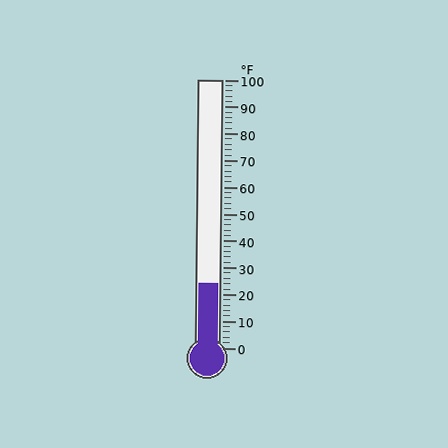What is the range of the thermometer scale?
The thermometer scale ranges from 0°F to 100°F.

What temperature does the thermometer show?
The thermometer shows approximately 24°F.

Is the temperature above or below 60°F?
The temperature is below 60°F.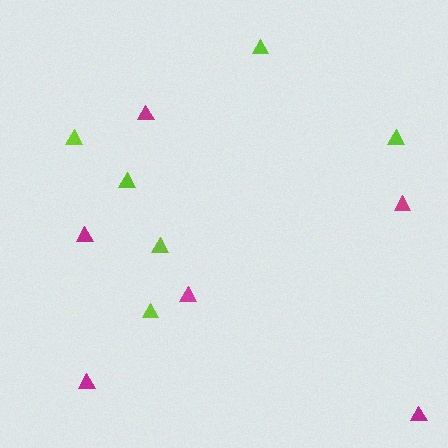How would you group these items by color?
There are 2 groups: one group of magenta triangles (6) and one group of lime triangles (6).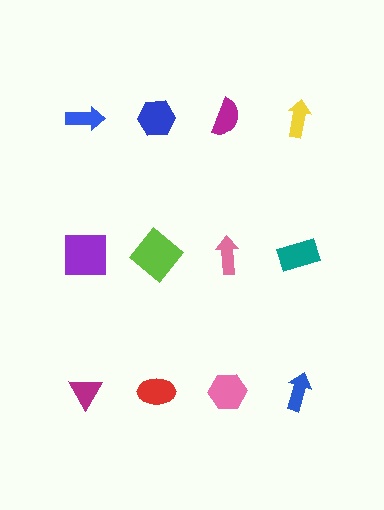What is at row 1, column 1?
A blue arrow.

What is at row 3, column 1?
A magenta triangle.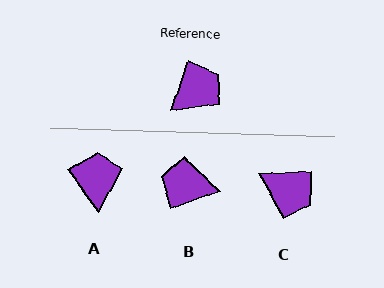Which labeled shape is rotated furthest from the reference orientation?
B, about 130 degrees away.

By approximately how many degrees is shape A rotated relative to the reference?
Approximately 55 degrees counter-clockwise.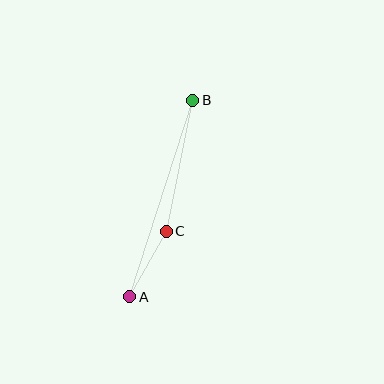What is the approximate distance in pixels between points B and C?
The distance between B and C is approximately 134 pixels.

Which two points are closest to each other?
Points A and C are closest to each other.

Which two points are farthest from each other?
Points A and B are farthest from each other.